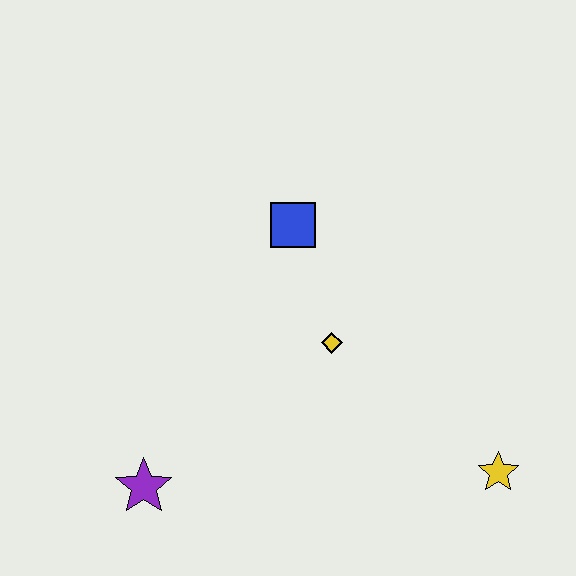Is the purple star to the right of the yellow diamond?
No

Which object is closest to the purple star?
The yellow diamond is closest to the purple star.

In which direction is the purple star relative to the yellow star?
The purple star is to the left of the yellow star.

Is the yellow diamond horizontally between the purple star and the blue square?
No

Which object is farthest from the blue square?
The yellow star is farthest from the blue square.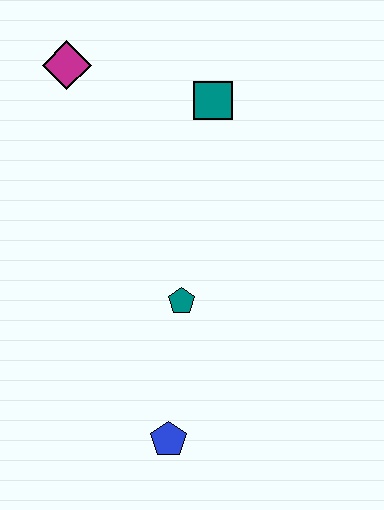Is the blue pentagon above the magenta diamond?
No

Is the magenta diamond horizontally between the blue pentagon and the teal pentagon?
No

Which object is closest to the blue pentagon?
The teal pentagon is closest to the blue pentagon.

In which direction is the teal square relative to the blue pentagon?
The teal square is above the blue pentagon.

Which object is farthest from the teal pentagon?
The magenta diamond is farthest from the teal pentagon.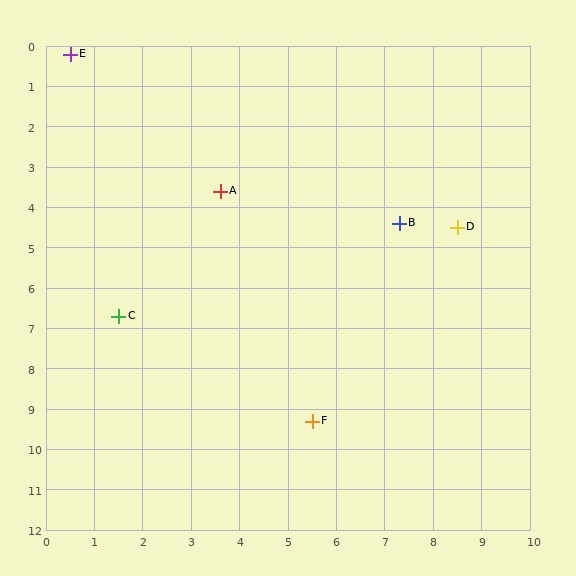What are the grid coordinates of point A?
Point A is at approximately (3.6, 3.6).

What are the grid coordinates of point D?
Point D is at approximately (8.5, 4.5).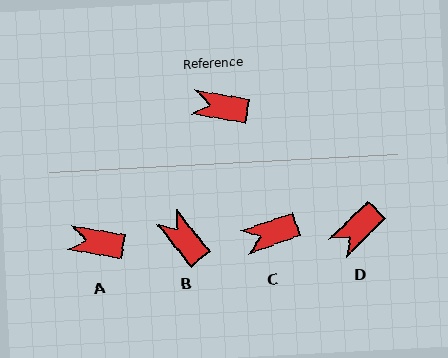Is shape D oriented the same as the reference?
No, it is off by about 54 degrees.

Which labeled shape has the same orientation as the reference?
A.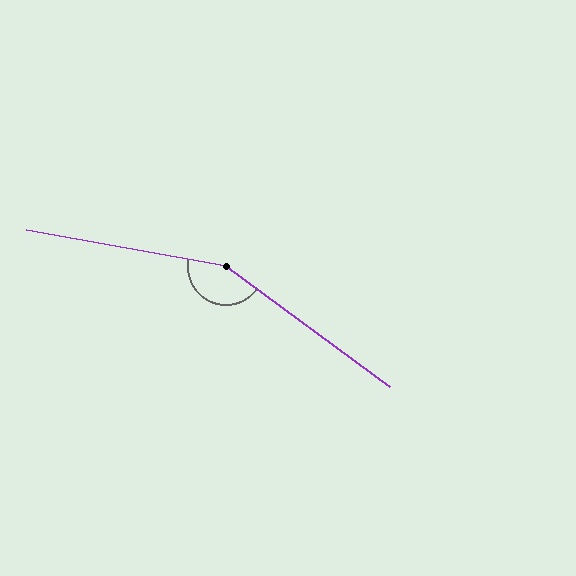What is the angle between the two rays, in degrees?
Approximately 154 degrees.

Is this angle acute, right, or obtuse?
It is obtuse.